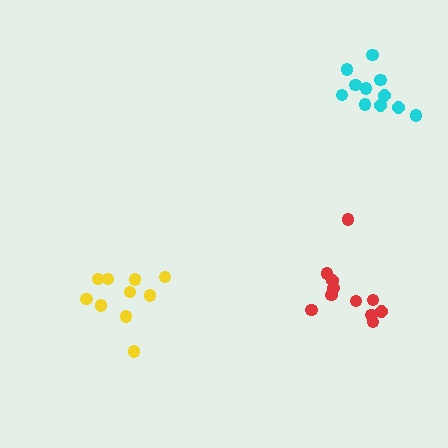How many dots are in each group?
Group 1: 10 dots, Group 2: 11 dots, Group 3: 11 dots (32 total).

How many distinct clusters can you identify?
There are 3 distinct clusters.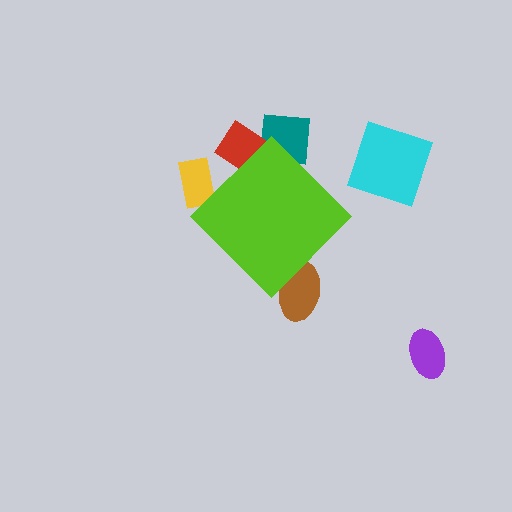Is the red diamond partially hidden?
Yes, the red diamond is partially hidden behind the lime diamond.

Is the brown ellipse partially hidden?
Yes, the brown ellipse is partially hidden behind the lime diamond.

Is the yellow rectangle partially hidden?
Yes, the yellow rectangle is partially hidden behind the lime diamond.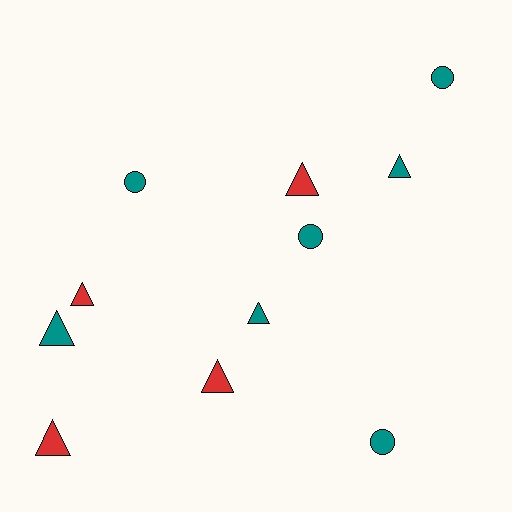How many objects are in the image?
There are 11 objects.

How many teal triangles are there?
There are 3 teal triangles.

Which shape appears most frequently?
Triangle, with 7 objects.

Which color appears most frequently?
Teal, with 7 objects.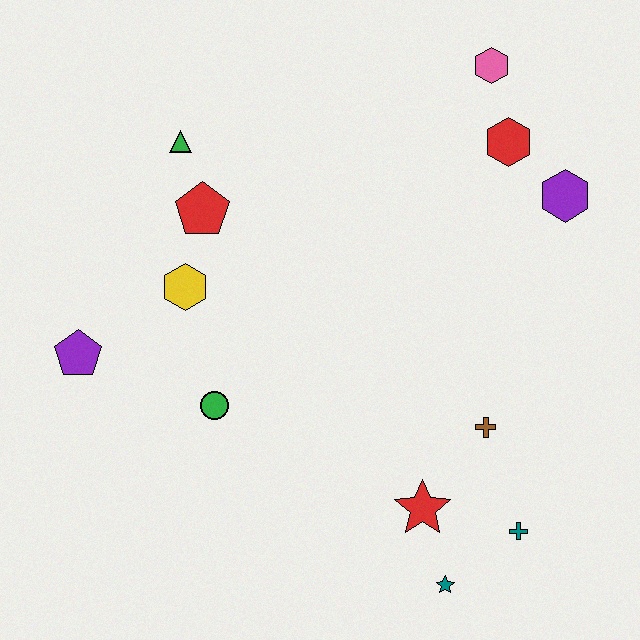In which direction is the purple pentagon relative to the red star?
The purple pentagon is to the left of the red star.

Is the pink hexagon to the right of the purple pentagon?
Yes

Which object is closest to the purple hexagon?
The red hexagon is closest to the purple hexagon.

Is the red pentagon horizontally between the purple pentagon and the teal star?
Yes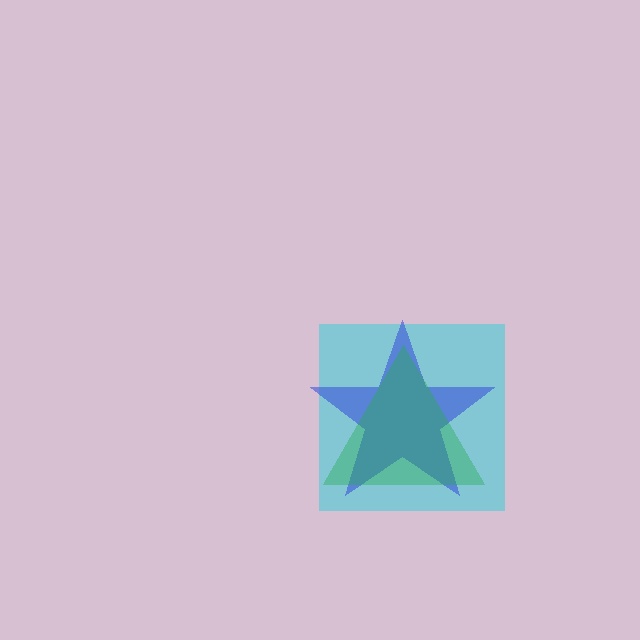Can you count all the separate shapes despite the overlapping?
Yes, there are 3 separate shapes.